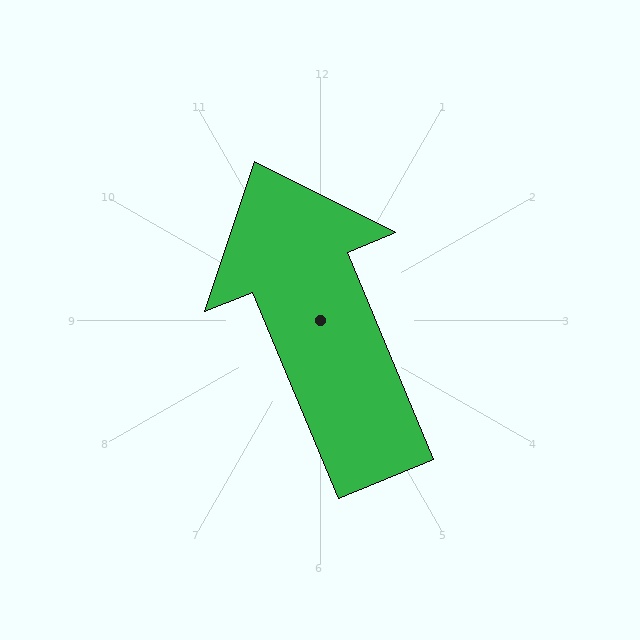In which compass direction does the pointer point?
North.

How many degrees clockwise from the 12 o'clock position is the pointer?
Approximately 338 degrees.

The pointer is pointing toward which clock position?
Roughly 11 o'clock.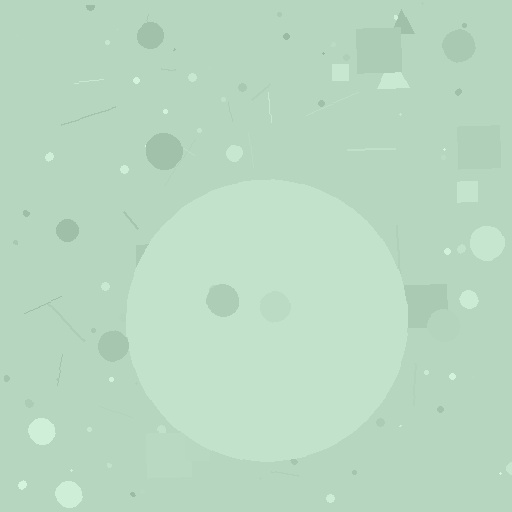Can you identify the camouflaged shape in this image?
The camouflaged shape is a circle.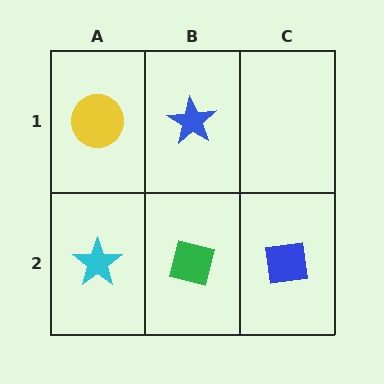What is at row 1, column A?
A yellow circle.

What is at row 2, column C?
A blue square.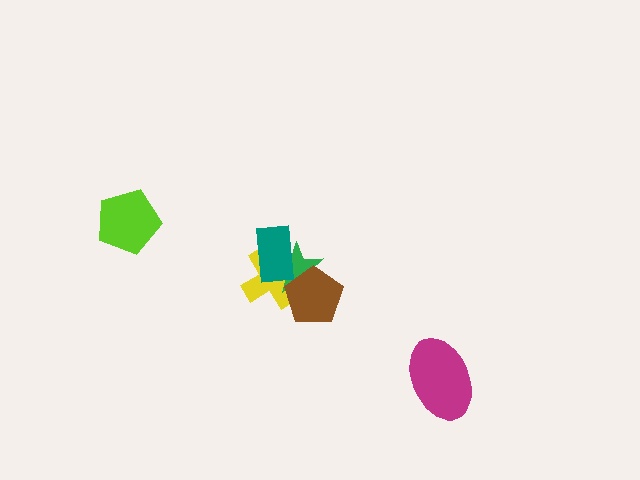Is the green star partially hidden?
Yes, it is partially covered by another shape.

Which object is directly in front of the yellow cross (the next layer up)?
The green star is directly in front of the yellow cross.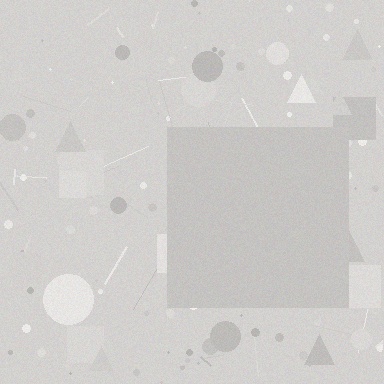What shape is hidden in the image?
A square is hidden in the image.